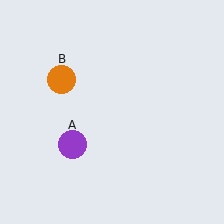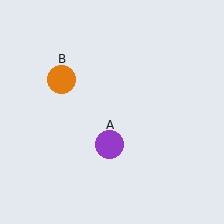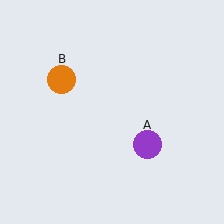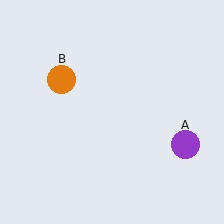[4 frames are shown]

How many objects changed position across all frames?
1 object changed position: purple circle (object A).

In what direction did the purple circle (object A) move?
The purple circle (object A) moved right.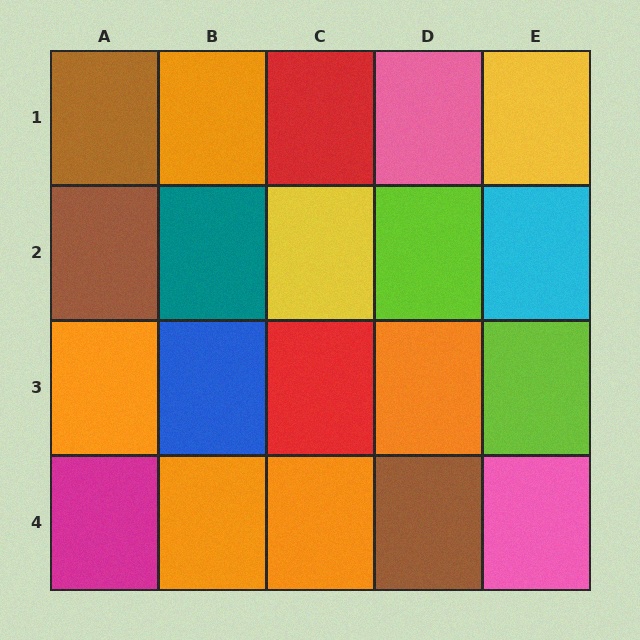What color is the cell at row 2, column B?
Teal.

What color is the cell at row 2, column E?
Cyan.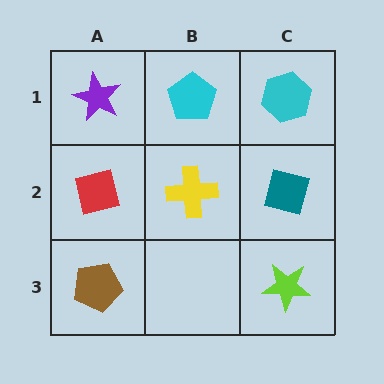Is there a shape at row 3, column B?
No, that cell is empty.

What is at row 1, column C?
A cyan hexagon.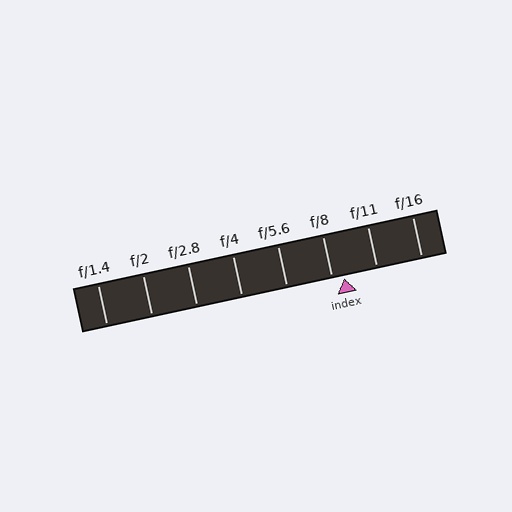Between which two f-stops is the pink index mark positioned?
The index mark is between f/8 and f/11.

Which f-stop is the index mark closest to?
The index mark is closest to f/8.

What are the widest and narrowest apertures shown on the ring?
The widest aperture shown is f/1.4 and the narrowest is f/16.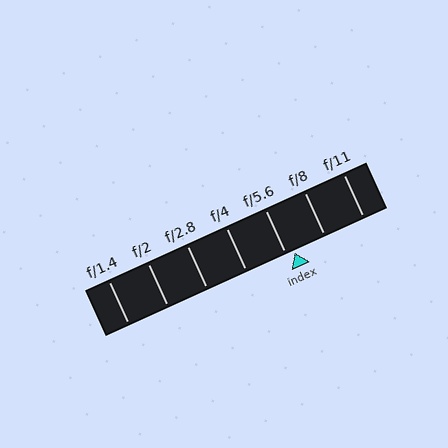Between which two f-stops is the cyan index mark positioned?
The index mark is between f/5.6 and f/8.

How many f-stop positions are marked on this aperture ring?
There are 7 f-stop positions marked.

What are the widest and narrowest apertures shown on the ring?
The widest aperture shown is f/1.4 and the narrowest is f/11.